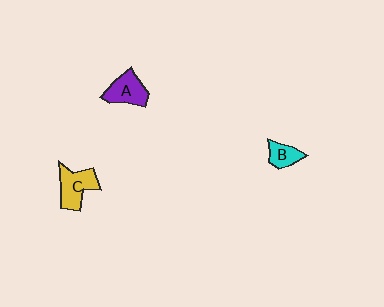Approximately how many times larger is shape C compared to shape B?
Approximately 1.8 times.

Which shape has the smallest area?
Shape B (cyan).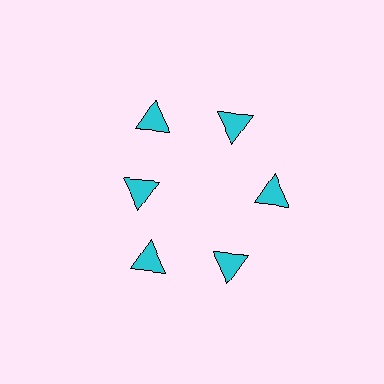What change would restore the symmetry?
The symmetry would be restored by moving it outward, back onto the ring so that all 6 triangles sit at equal angles and equal distance from the center.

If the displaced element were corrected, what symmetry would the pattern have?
It would have 6-fold rotational symmetry — the pattern would map onto itself every 60 degrees.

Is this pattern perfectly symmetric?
No. The 6 cyan triangles are arranged in a ring, but one element near the 9 o'clock position is pulled inward toward the center, breaking the 6-fold rotational symmetry.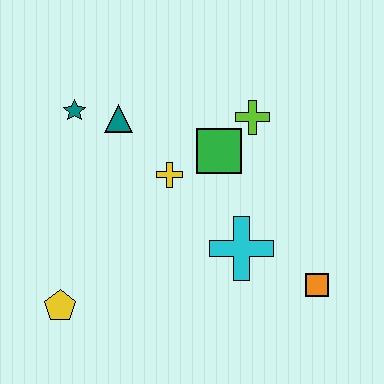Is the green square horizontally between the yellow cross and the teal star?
No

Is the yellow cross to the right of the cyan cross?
No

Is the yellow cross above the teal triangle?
No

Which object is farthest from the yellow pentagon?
The lime cross is farthest from the yellow pentagon.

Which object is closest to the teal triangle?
The teal star is closest to the teal triangle.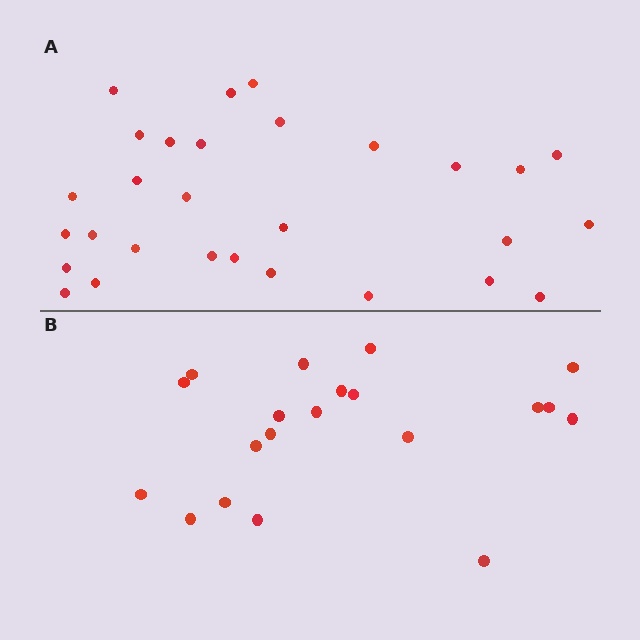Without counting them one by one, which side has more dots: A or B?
Region A (the top region) has more dots.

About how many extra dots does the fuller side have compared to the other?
Region A has roughly 8 or so more dots than region B.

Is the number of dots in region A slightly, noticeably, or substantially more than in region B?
Region A has substantially more. The ratio is roughly 1.4 to 1.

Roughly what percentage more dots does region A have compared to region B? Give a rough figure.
About 45% more.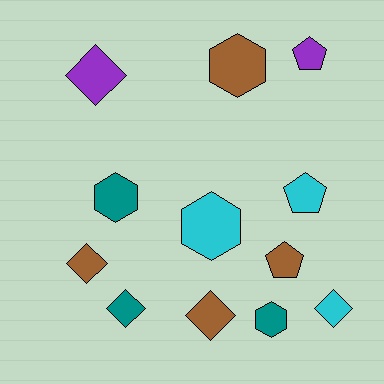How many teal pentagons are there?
There are no teal pentagons.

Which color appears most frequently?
Brown, with 4 objects.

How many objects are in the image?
There are 12 objects.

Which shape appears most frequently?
Diamond, with 5 objects.